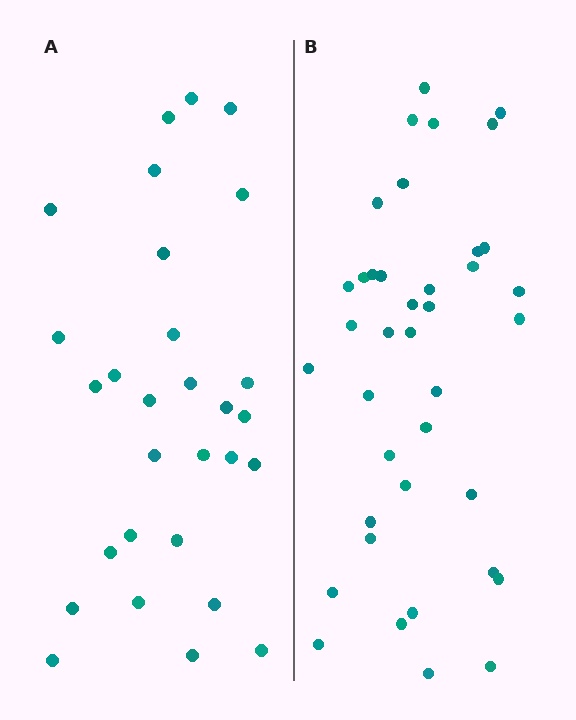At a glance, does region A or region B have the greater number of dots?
Region B (the right region) has more dots.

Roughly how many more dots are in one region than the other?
Region B has roughly 10 or so more dots than region A.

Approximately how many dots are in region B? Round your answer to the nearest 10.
About 40 dots. (The exact count is 39, which rounds to 40.)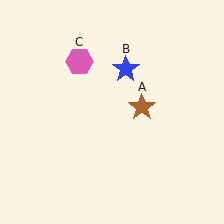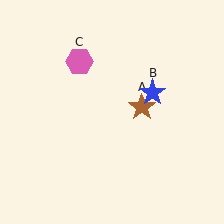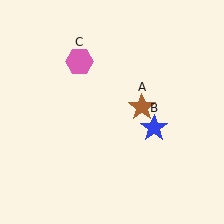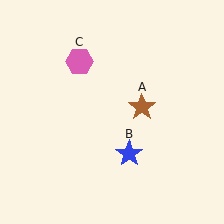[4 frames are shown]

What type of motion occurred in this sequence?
The blue star (object B) rotated clockwise around the center of the scene.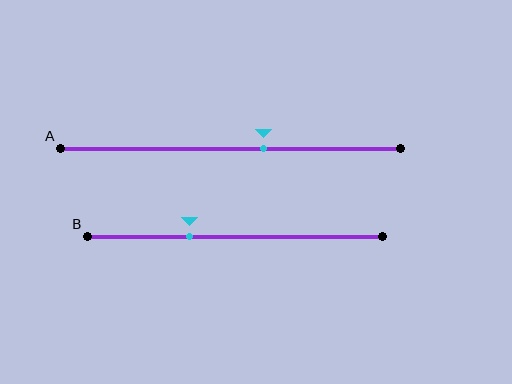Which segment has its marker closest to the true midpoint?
Segment A has its marker closest to the true midpoint.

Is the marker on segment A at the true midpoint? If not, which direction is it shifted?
No, the marker on segment A is shifted to the right by about 10% of the segment length.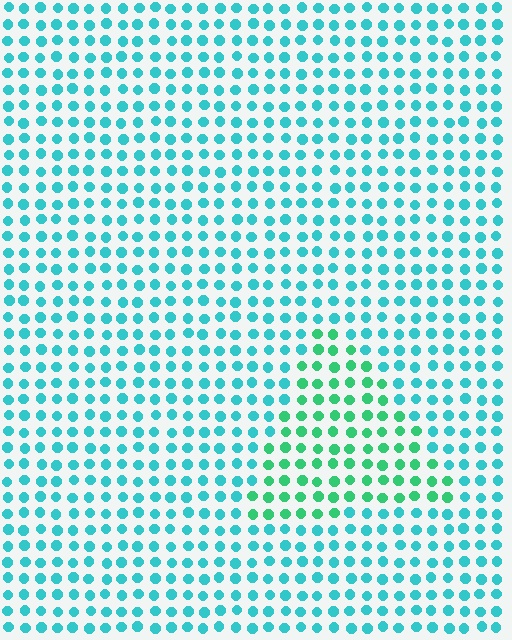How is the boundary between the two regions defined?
The boundary is defined purely by a slight shift in hue (about 36 degrees). Spacing, size, and orientation are identical on both sides.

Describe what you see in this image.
The image is filled with small cyan elements in a uniform arrangement. A triangle-shaped region is visible where the elements are tinted to a slightly different hue, forming a subtle color boundary.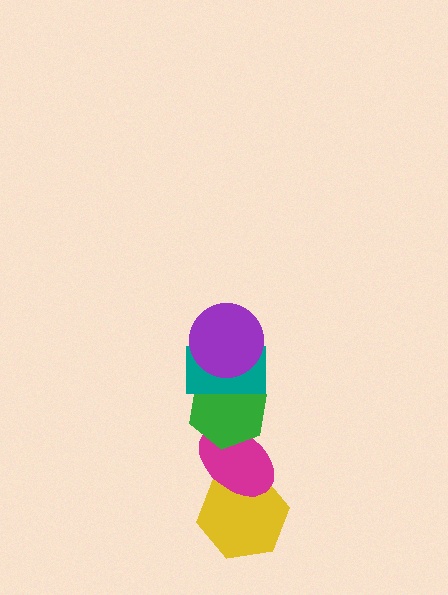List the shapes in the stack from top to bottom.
From top to bottom: the purple circle, the teal rectangle, the green hexagon, the magenta ellipse, the yellow hexagon.